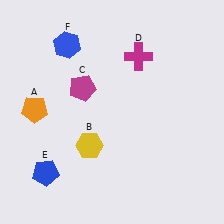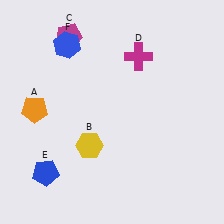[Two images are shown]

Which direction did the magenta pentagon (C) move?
The magenta pentagon (C) moved up.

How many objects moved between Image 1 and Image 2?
1 object moved between the two images.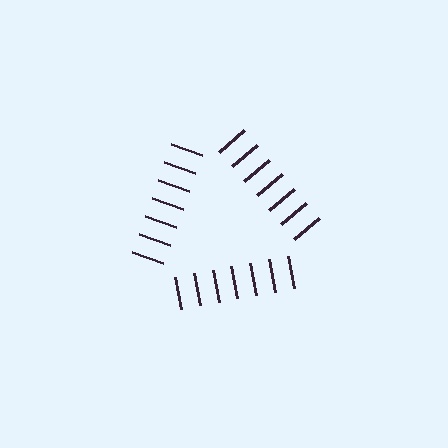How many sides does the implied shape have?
3 sides — the line-ends trace a triangle.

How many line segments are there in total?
21 — 7 along each of the 3 edges.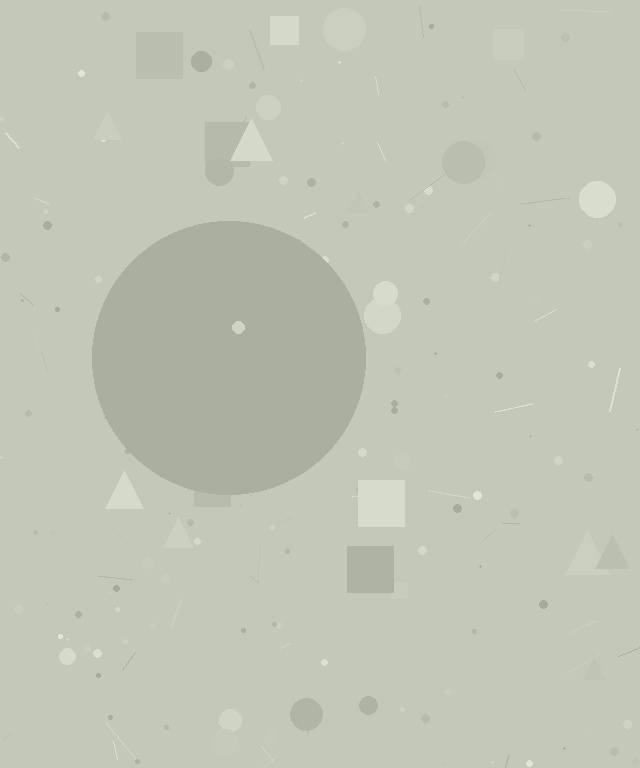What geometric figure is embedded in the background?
A circle is embedded in the background.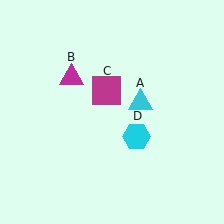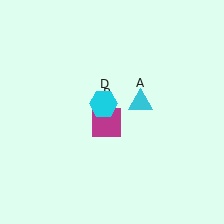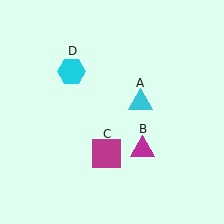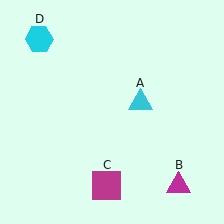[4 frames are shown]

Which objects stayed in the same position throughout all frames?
Cyan triangle (object A) remained stationary.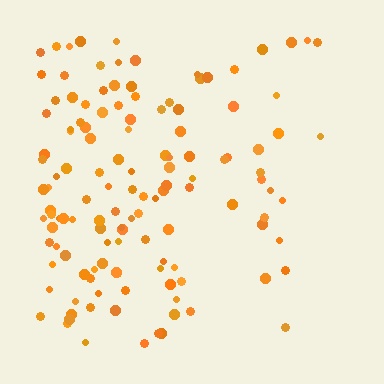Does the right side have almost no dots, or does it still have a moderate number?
Still a moderate number, just noticeably fewer than the left.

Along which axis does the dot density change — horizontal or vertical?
Horizontal.